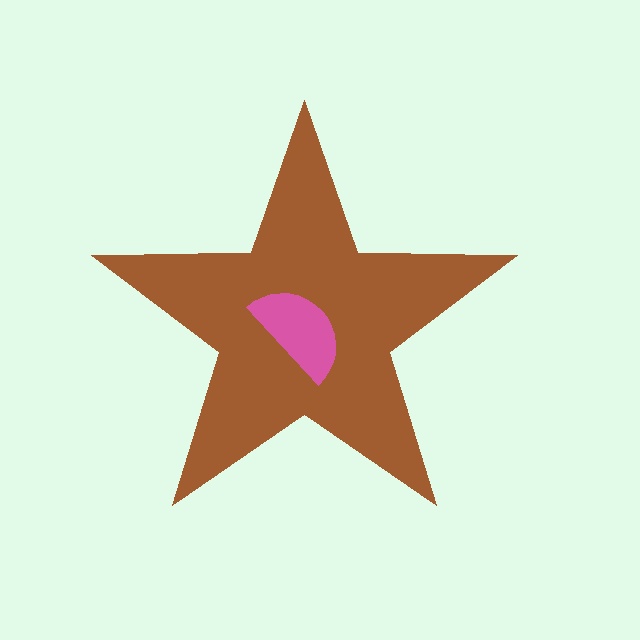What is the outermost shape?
The brown star.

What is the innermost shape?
The pink semicircle.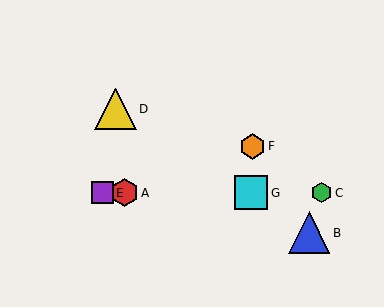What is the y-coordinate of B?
Object B is at y≈233.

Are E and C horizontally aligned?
Yes, both are at y≈193.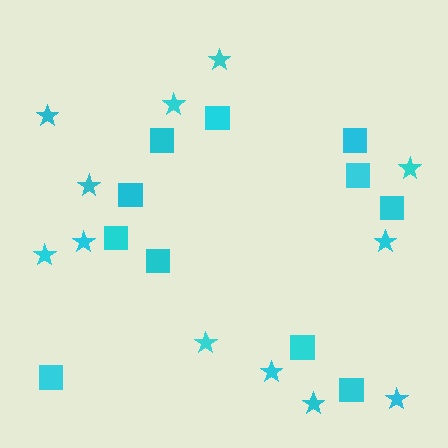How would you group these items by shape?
There are 2 groups: one group of squares (11) and one group of stars (12).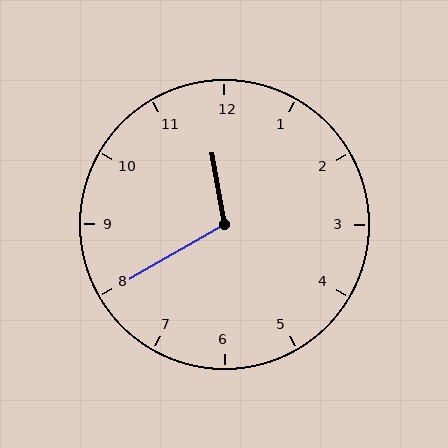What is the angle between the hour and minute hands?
Approximately 110 degrees.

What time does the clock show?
11:40.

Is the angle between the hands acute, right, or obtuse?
It is obtuse.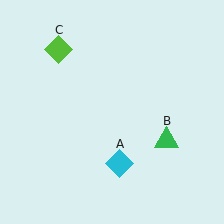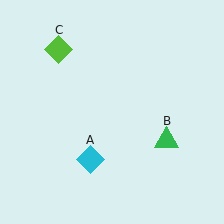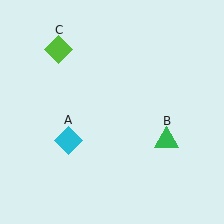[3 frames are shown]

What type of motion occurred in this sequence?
The cyan diamond (object A) rotated clockwise around the center of the scene.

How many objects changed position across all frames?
1 object changed position: cyan diamond (object A).